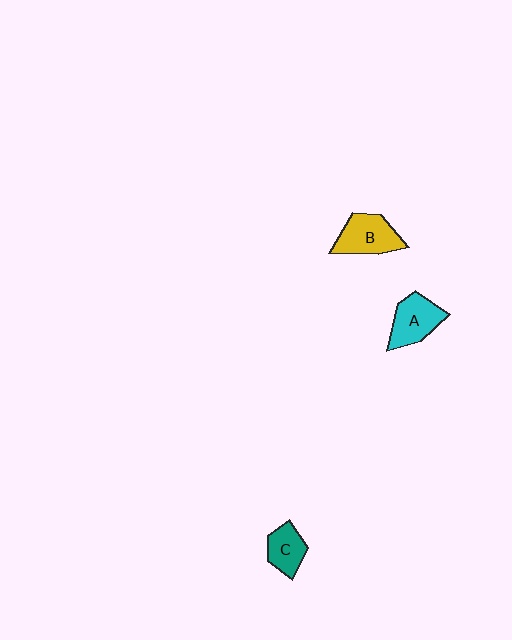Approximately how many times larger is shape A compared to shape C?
Approximately 1.4 times.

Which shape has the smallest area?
Shape C (teal).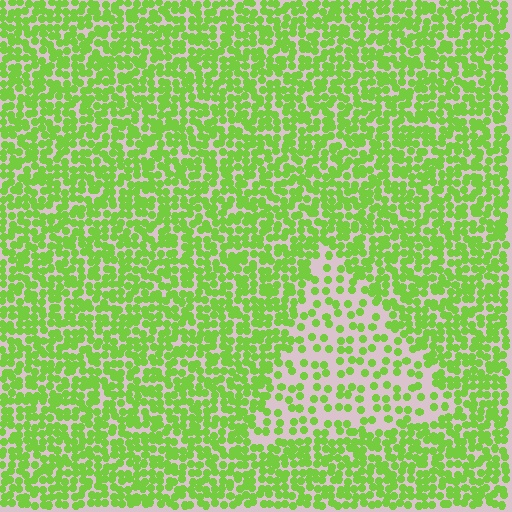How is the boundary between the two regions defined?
The boundary is defined by a change in element density (approximately 2.3x ratio). All elements are the same color, size, and shape.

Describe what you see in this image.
The image contains small lime elements arranged at two different densities. A triangle-shaped region is visible where the elements are less densely packed than the surrounding area.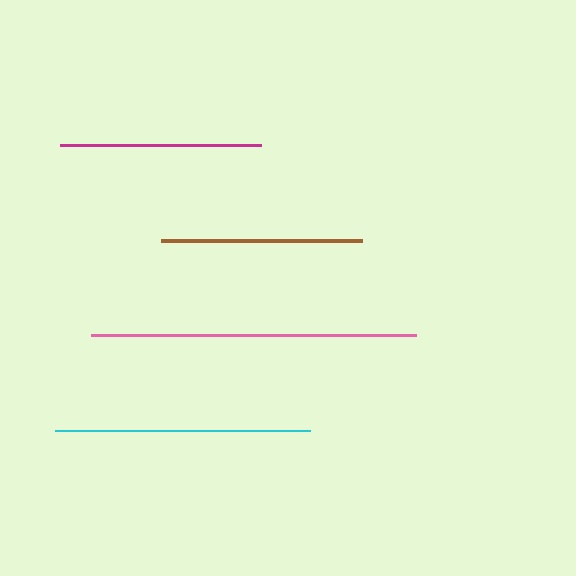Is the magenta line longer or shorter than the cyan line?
The cyan line is longer than the magenta line.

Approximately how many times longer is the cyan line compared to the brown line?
The cyan line is approximately 1.3 times the length of the brown line.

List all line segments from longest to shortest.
From longest to shortest: pink, cyan, magenta, brown.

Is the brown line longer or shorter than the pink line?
The pink line is longer than the brown line.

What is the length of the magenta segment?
The magenta segment is approximately 201 pixels long.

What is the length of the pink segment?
The pink segment is approximately 326 pixels long.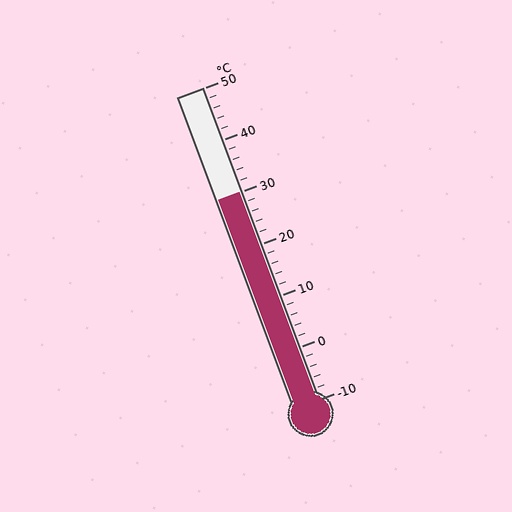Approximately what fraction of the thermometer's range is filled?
The thermometer is filled to approximately 65% of its range.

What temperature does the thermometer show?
The thermometer shows approximately 30°C.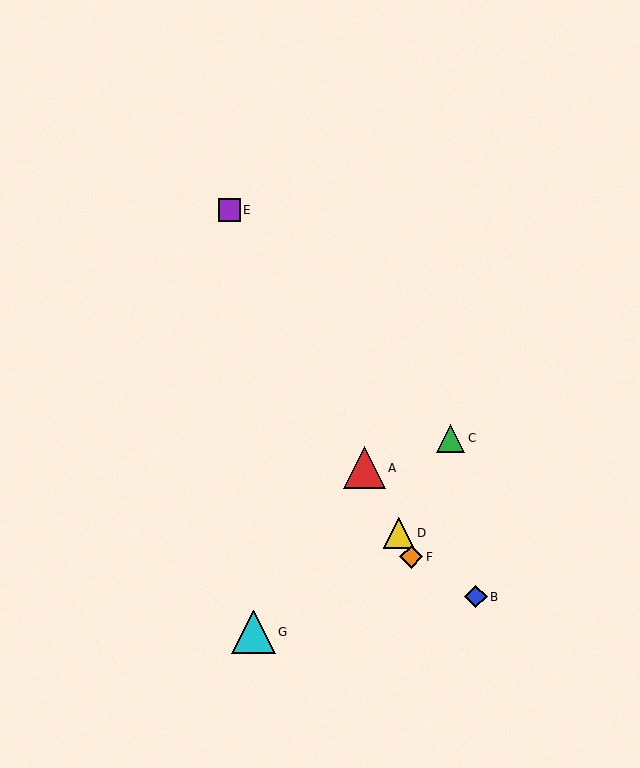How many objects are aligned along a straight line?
4 objects (A, D, E, F) are aligned along a straight line.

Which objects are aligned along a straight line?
Objects A, D, E, F are aligned along a straight line.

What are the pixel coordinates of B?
Object B is at (476, 597).